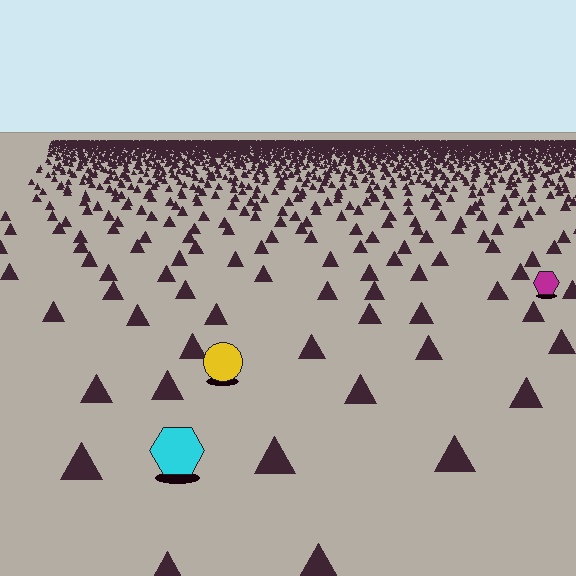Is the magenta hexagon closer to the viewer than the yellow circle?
No. The yellow circle is closer — you can tell from the texture gradient: the ground texture is coarser near it.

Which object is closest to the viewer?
The cyan hexagon is closest. The texture marks near it are larger and more spread out.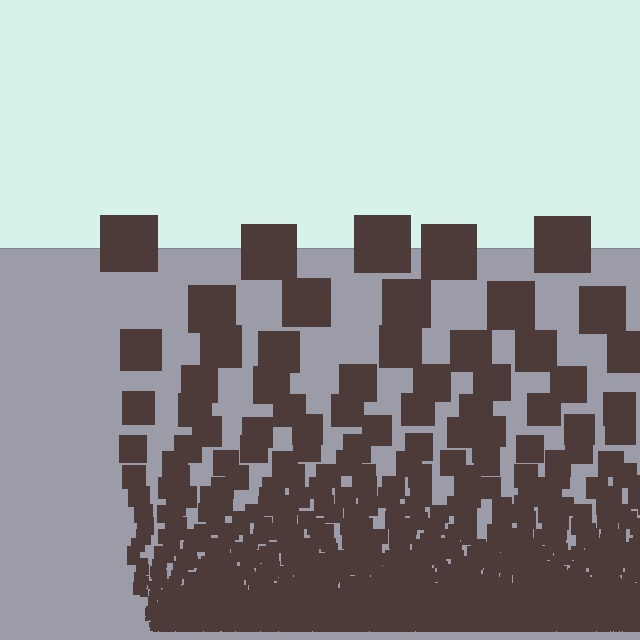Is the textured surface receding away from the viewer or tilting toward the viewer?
The surface appears to tilt toward the viewer. Texture elements get larger and sparser toward the top.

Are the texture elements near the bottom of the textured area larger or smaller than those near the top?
Smaller. The gradient is inverted — elements near the bottom are smaller and denser.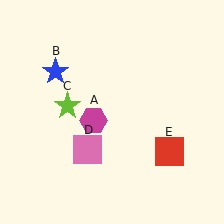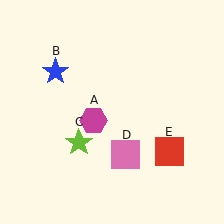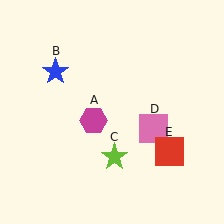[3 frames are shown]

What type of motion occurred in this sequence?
The lime star (object C), pink square (object D) rotated counterclockwise around the center of the scene.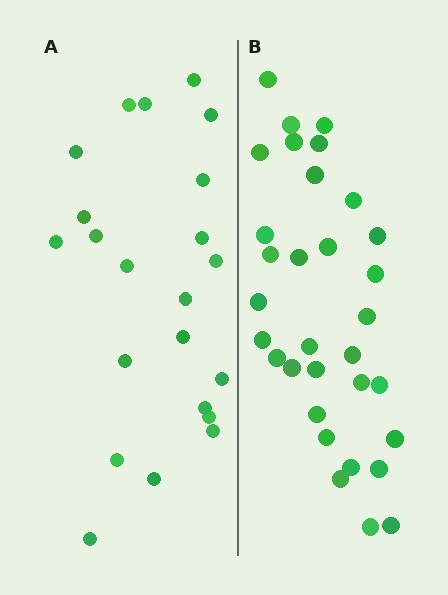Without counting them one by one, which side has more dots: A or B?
Region B (the right region) has more dots.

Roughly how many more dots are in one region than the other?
Region B has roughly 10 or so more dots than region A.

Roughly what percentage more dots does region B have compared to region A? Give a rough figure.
About 45% more.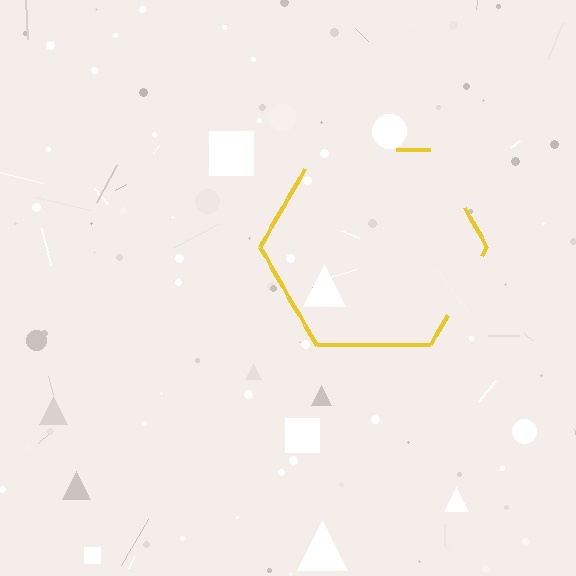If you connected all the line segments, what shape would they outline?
They would outline a hexagon.